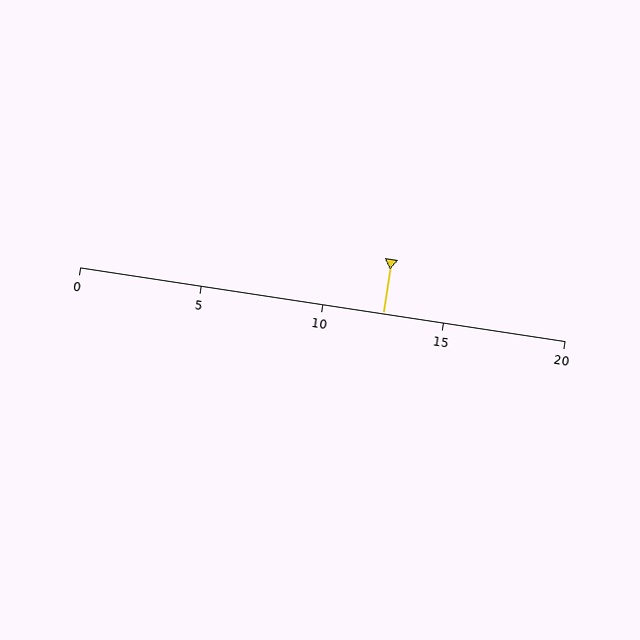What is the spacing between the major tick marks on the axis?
The major ticks are spaced 5 apart.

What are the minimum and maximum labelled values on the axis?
The axis runs from 0 to 20.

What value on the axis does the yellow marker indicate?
The marker indicates approximately 12.5.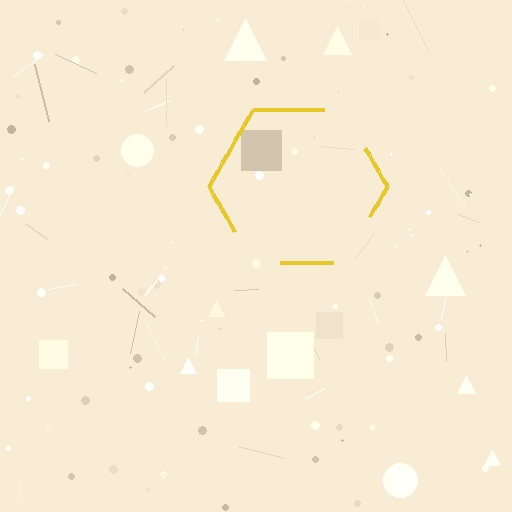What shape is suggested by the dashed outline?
The dashed outline suggests a hexagon.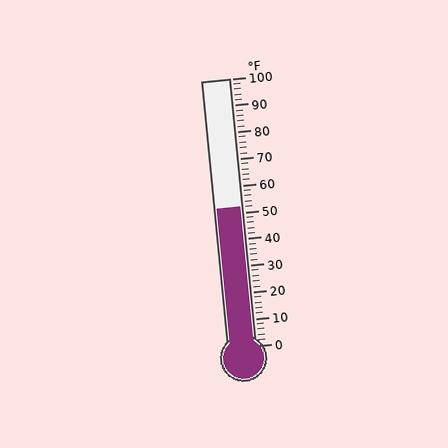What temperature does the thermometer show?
The thermometer shows approximately 52°F.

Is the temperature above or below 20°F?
The temperature is above 20°F.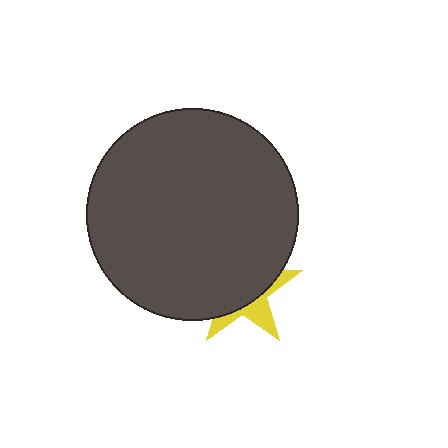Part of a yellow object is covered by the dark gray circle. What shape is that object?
It is a star.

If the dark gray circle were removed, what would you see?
You would see the complete yellow star.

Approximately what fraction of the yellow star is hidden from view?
Roughly 68% of the yellow star is hidden behind the dark gray circle.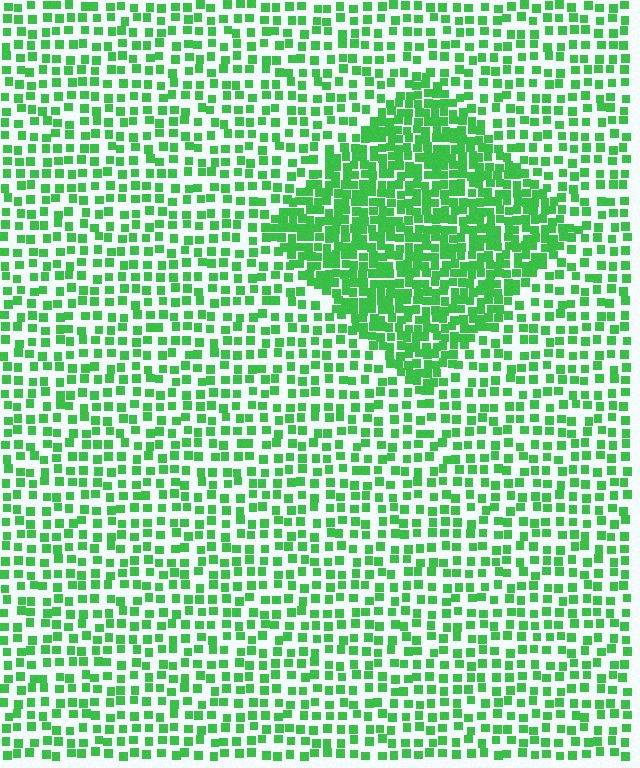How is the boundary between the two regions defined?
The boundary is defined by a change in element density (approximately 2.1x ratio). All elements are the same color, size, and shape.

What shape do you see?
I see a diamond.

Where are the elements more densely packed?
The elements are more densely packed inside the diamond boundary.